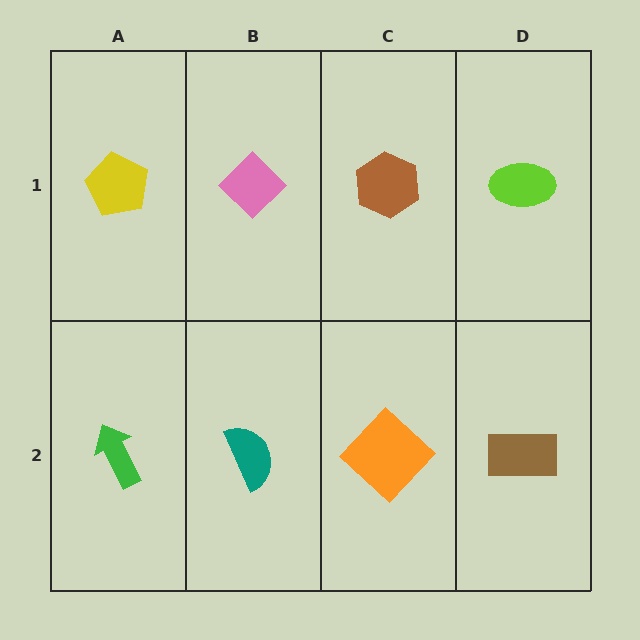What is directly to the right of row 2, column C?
A brown rectangle.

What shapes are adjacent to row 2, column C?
A brown hexagon (row 1, column C), a teal semicircle (row 2, column B), a brown rectangle (row 2, column D).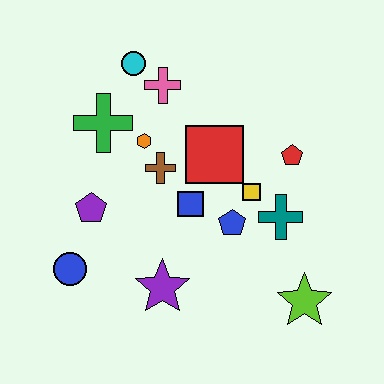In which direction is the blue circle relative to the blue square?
The blue circle is to the left of the blue square.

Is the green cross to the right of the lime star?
No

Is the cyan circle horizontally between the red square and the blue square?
No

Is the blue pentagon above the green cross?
No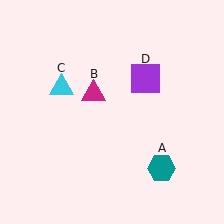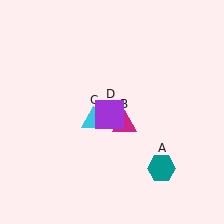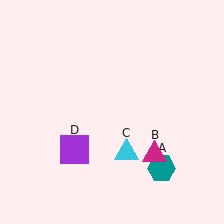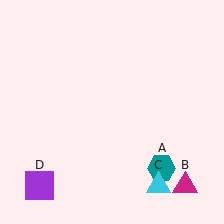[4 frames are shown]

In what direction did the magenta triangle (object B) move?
The magenta triangle (object B) moved down and to the right.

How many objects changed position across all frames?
3 objects changed position: magenta triangle (object B), cyan triangle (object C), purple square (object D).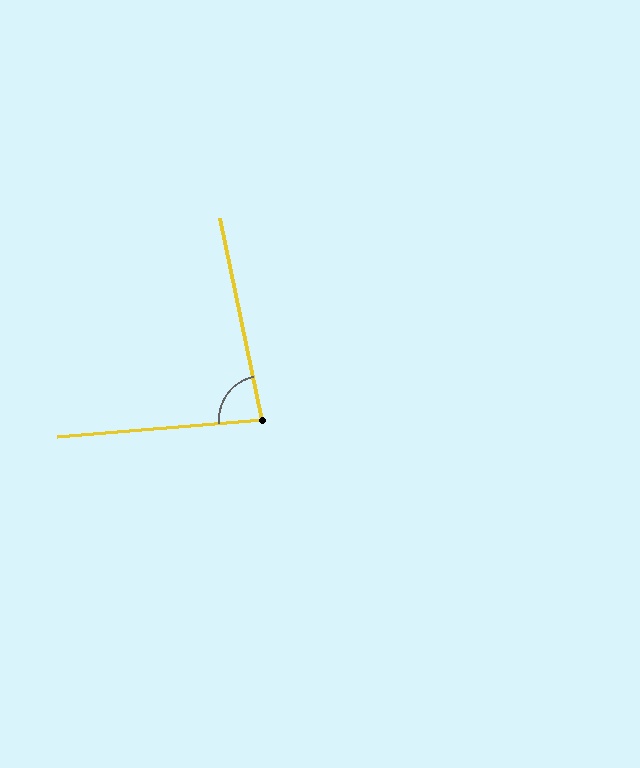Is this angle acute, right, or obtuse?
It is acute.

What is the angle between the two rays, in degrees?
Approximately 83 degrees.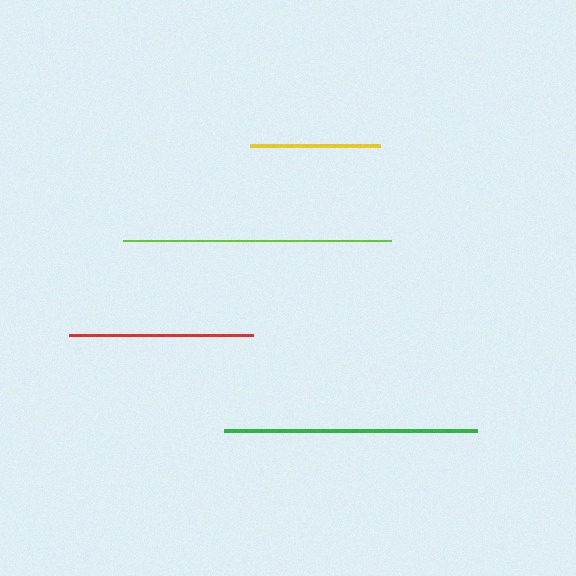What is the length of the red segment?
The red segment is approximately 183 pixels long.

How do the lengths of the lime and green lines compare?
The lime and green lines are approximately the same length.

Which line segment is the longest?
The lime line is the longest at approximately 267 pixels.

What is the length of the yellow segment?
The yellow segment is approximately 130 pixels long.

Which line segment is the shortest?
The yellow line is the shortest at approximately 130 pixels.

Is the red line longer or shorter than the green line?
The green line is longer than the red line.